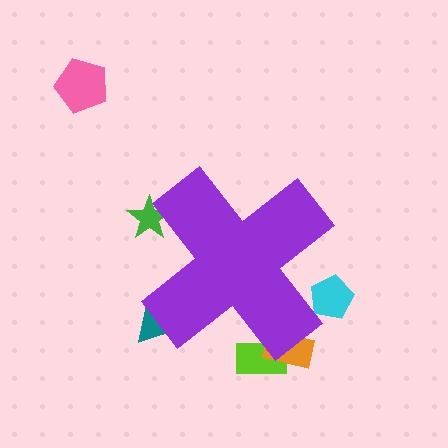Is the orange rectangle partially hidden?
Yes, the orange rectangle is partially hidden behind the purple cross.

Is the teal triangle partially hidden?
Yes, the teal triangle is partially hidden behind the purple cross.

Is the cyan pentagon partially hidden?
Yes, the cyan pentagon is partially hidden behind the purple cross.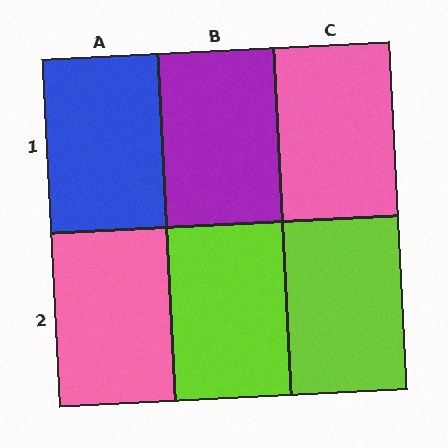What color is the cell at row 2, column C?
Lime.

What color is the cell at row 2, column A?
Pink.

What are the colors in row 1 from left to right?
Blue, purple, pink.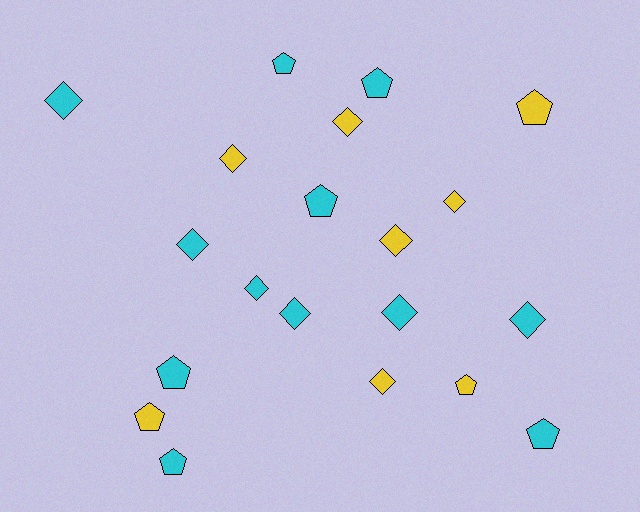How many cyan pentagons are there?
There are 6 cyan pentagons.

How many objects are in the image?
There are 20 objects.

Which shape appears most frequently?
Diamond, with 11 objects.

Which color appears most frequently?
Cyan, with 12 objects.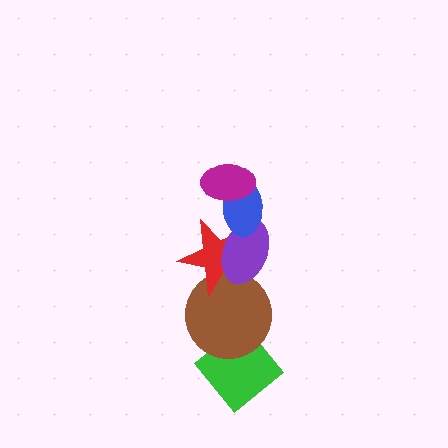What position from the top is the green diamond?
The green diamond is 6th from the top.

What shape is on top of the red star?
The purple ellipse is on top of the red star.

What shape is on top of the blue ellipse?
The magenta ellipse is on top of the blue ellipse.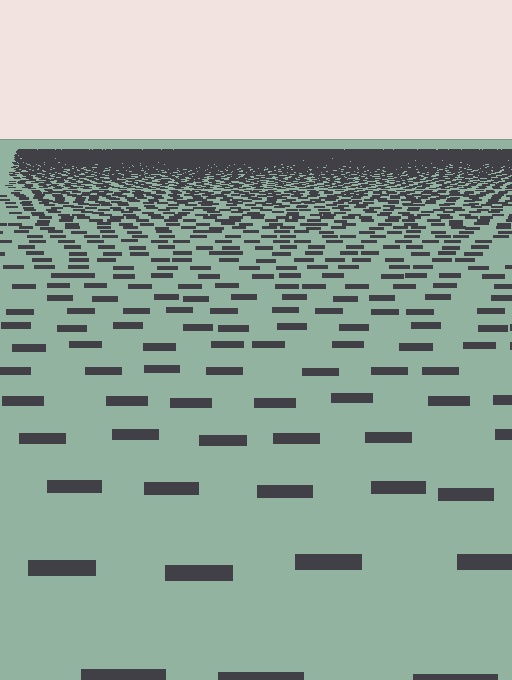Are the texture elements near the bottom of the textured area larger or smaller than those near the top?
Larger. Near the bottom, elements are closer to the viewer and appear at a bigger on-screen size.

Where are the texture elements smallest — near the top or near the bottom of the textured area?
Near the top.